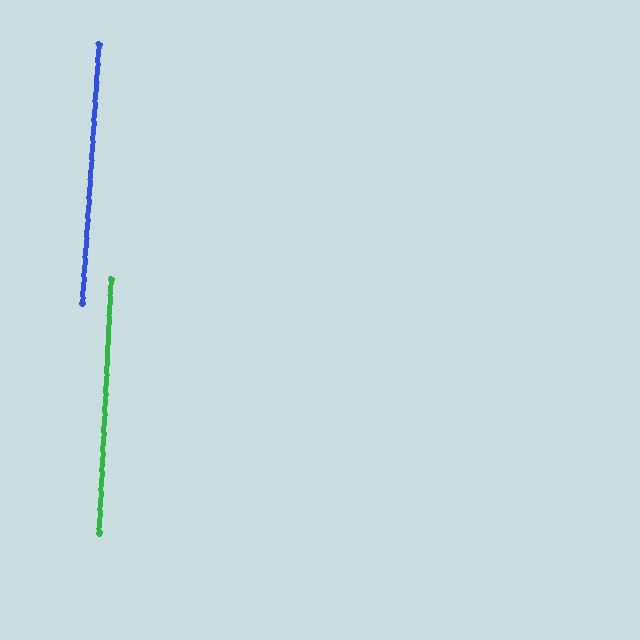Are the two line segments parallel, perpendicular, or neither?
Parallel — their directions differ by only 0.8°.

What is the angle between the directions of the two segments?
Approximately 1 degree.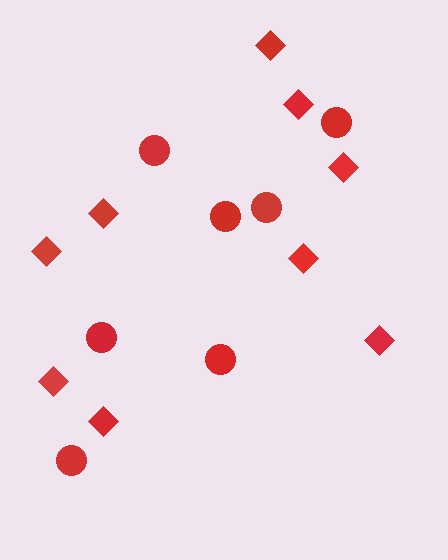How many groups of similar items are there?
There are 2 groups: one group of diamonds (9) and one group of circles (7).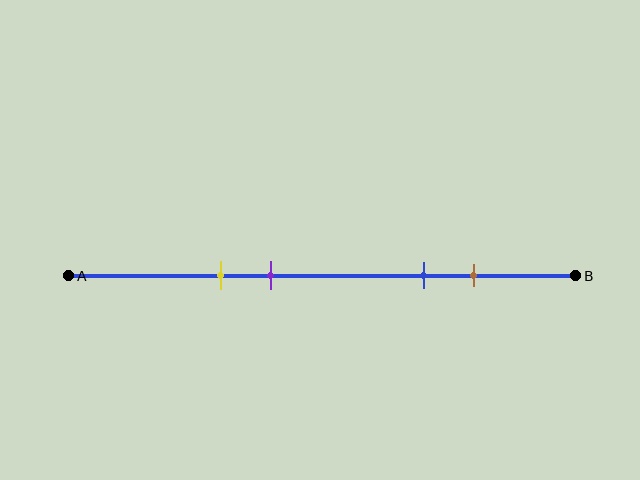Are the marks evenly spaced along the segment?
No, the marks are not evenly spaced.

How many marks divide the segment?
There are 4 marks dividing the segment.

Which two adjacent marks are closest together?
The yellow and purple marks are the closest adjacent pair.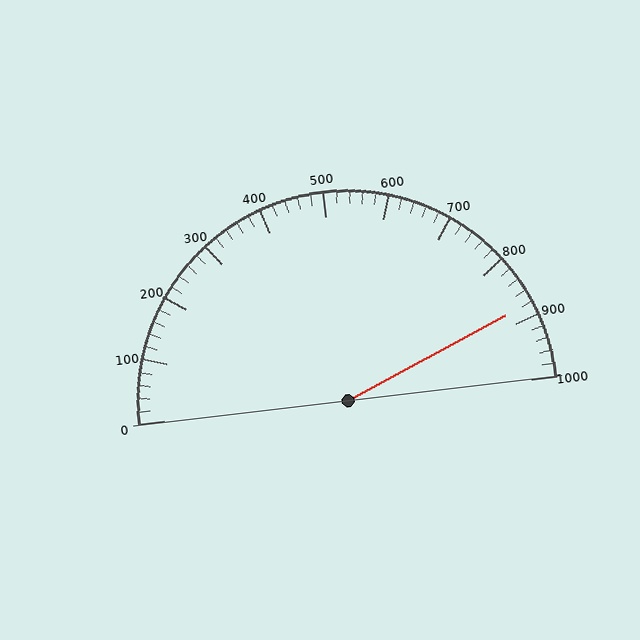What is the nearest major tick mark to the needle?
The nearest major tick mark is 900.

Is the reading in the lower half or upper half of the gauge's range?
The reading is in the upper half of the range (0 to 1000).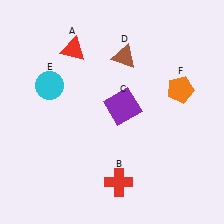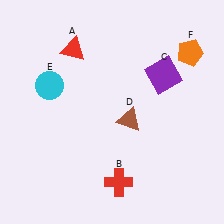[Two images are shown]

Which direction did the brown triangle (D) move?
The brown triangle (D) moved down.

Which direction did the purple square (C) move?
The purple square (C) moved right.